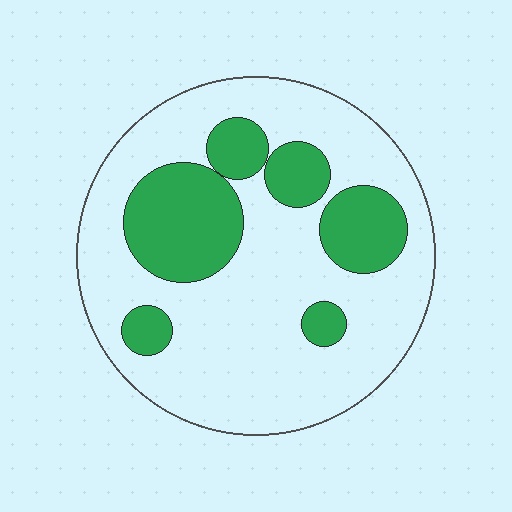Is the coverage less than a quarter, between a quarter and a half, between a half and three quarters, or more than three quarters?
Between a quarter and a half.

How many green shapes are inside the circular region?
6.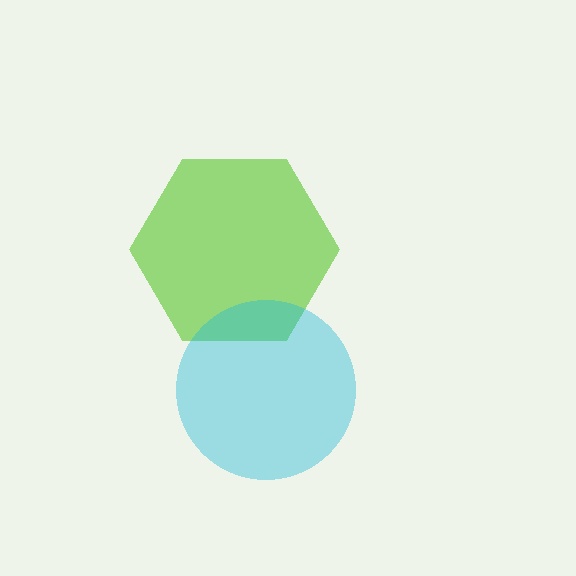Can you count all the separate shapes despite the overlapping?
Yes, there are 2 separate shapes.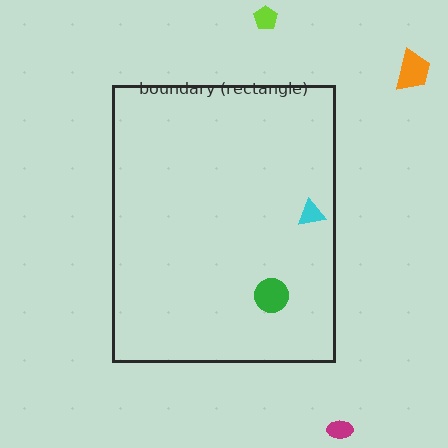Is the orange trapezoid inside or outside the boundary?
Outside.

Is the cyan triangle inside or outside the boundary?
Inside.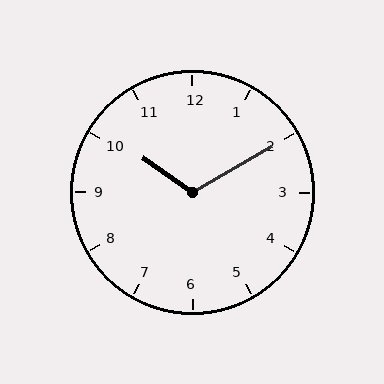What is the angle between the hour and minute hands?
Approximately 115 degrees.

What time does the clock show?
10:10.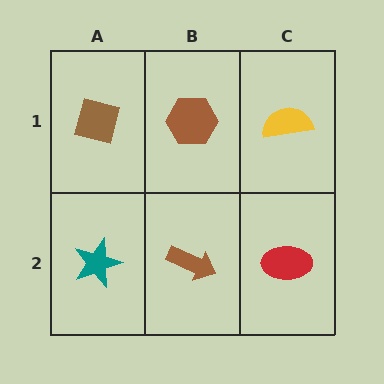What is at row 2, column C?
A red ellipse.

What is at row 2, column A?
A teal star.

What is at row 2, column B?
A brown arrow.